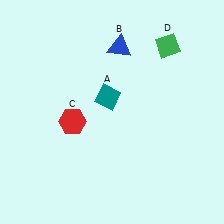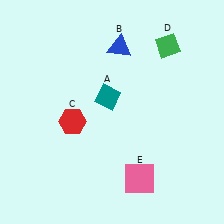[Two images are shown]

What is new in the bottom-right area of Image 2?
A pink square (E) was added in the bottom-right area of Image 2.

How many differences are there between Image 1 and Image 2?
There is 1 difference between the two images.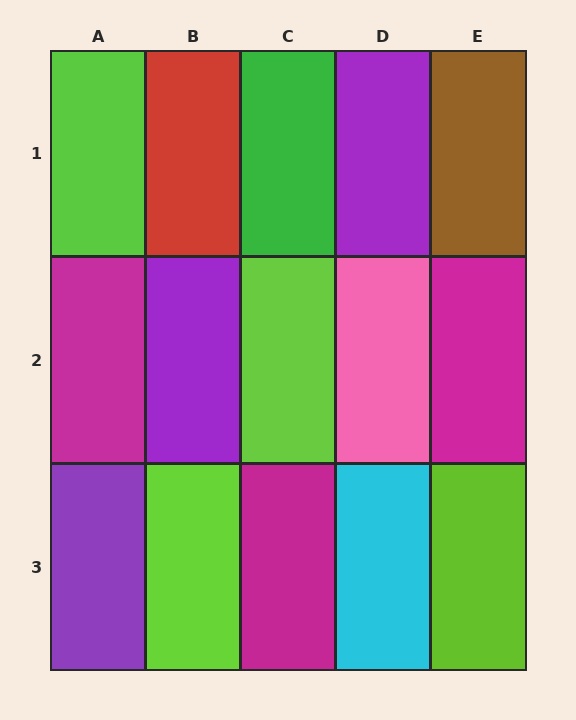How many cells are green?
1 cell is green.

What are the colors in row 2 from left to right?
Magenta, purple, lime, pink, magenta.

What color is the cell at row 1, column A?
Lime.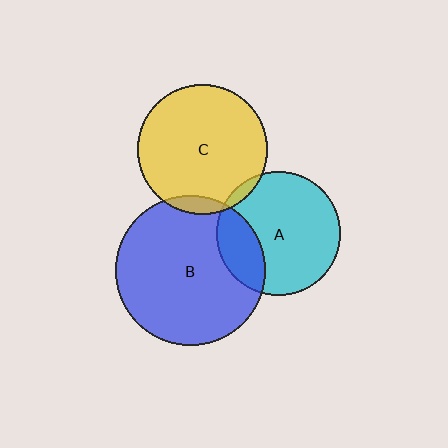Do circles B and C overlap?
Yes.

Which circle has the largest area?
Circle B (blue).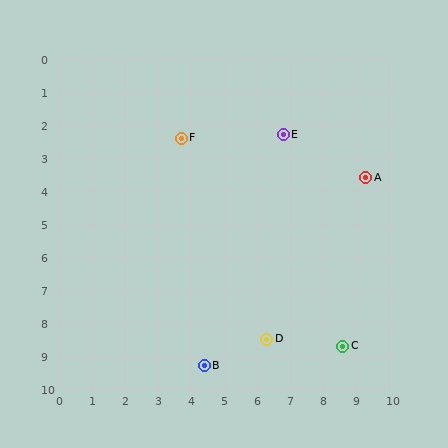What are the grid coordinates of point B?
Point B is at approximately (4.4, 9.3).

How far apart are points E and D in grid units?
Points E and D are about 6.2 grid units apart.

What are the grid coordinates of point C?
Point C is at approximately (8.6, 8.7).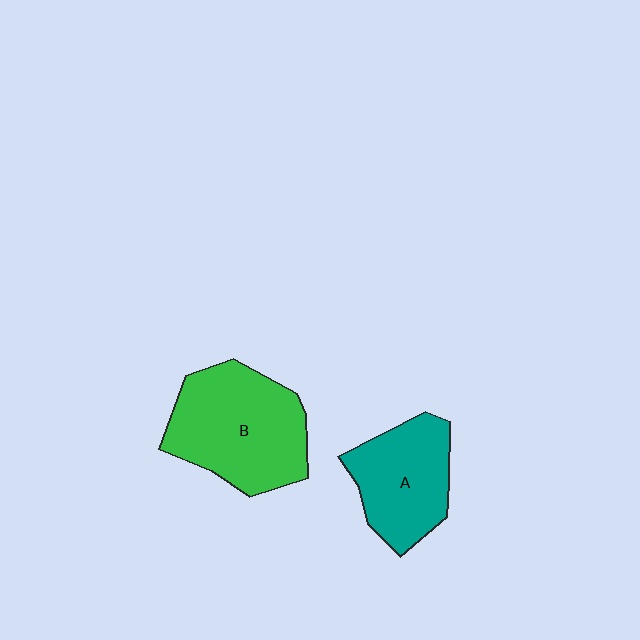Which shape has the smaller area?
Shape A (teal).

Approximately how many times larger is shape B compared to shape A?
Approximately 1.4 times.